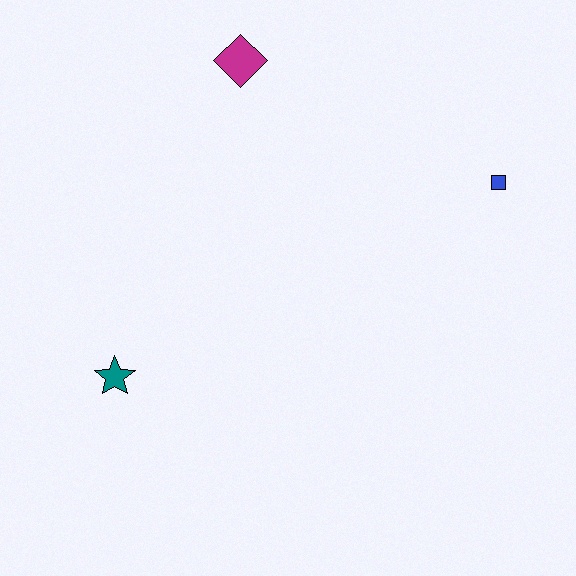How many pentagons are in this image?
There are no pentagons.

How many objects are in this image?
There are 3 objects.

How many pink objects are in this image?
There are no pink objects.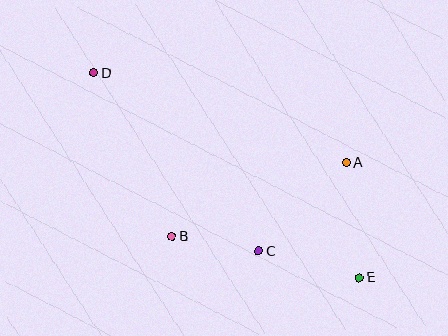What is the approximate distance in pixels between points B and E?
The distance between B and E is approximately 192 pixels.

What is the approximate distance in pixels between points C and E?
The distance between C and E is approximately 104 pixels.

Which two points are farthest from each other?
Points D and E are farthest from each other.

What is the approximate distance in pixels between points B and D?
The distance between B and D is approximately 181 pixels.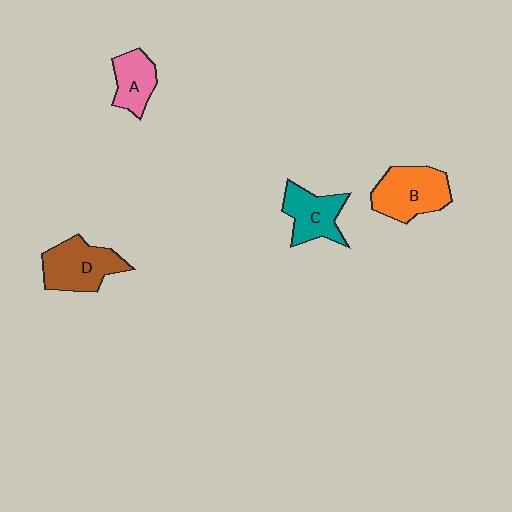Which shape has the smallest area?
Shape A (pink).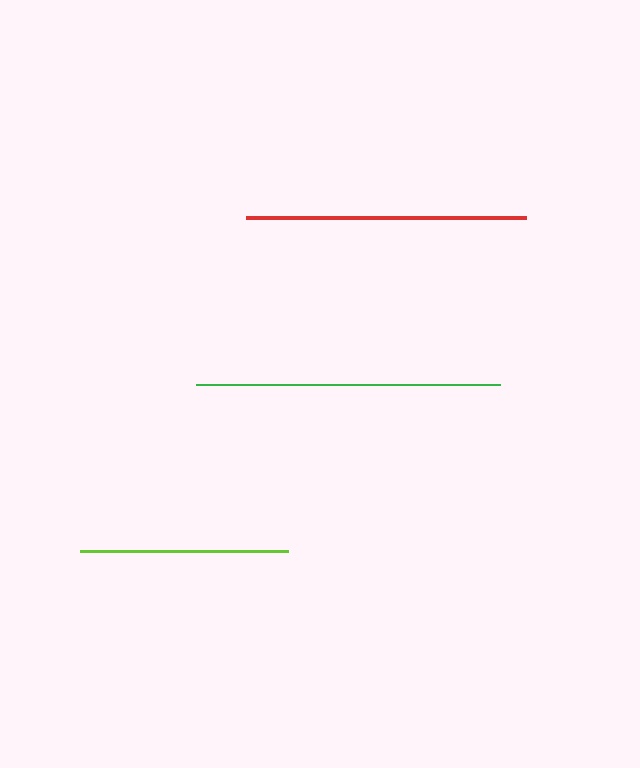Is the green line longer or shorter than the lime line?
The green line is longer than the lime line.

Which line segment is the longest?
The green line is the longest at approximately 304 pixels.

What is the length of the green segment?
The green segment is approximately 304 pixels long.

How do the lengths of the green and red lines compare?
The green and red lines are approximately the same length.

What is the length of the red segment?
The red segment is approximately 279 pixels long.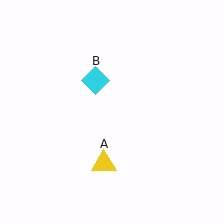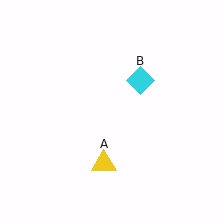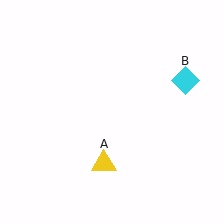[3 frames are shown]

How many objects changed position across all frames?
1 object changed position: cyan diamond (object B).